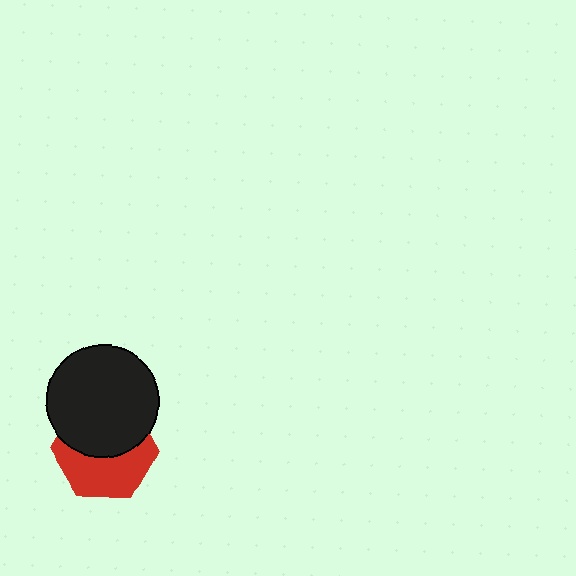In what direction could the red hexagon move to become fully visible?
The red hexagon could move down. That would shift it out from behind the black circle entirely.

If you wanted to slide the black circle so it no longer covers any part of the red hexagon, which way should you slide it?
Slide it up — that is the most direct way to separate the two shapes.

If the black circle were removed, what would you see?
You would see the complete red hexagon.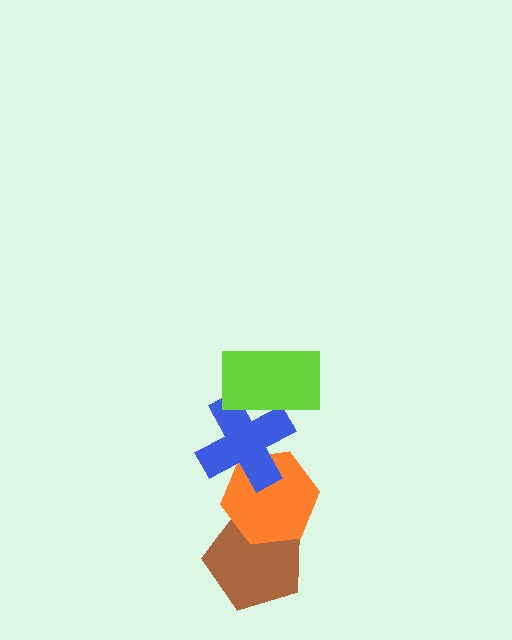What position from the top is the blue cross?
The blue cross is 2nd from the top.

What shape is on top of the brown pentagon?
The orange hexagon is on top of the brown pentagon.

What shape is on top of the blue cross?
The lime rectangle is on top of the blue cross.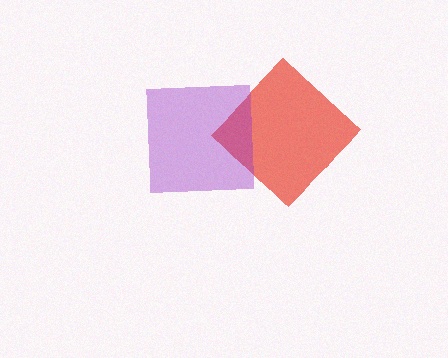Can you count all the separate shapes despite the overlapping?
Yes, there are 2 separate shapes.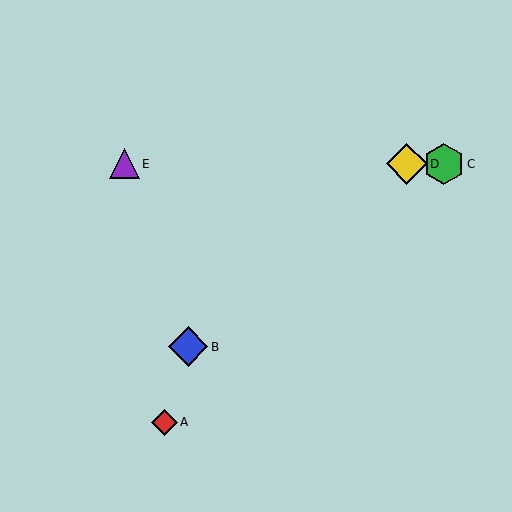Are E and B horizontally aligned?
No, E is at y≈164 and B is at y≈347.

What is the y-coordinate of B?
Object B is at y≈347.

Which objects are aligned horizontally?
Objects C, D, E are aligned horizontally.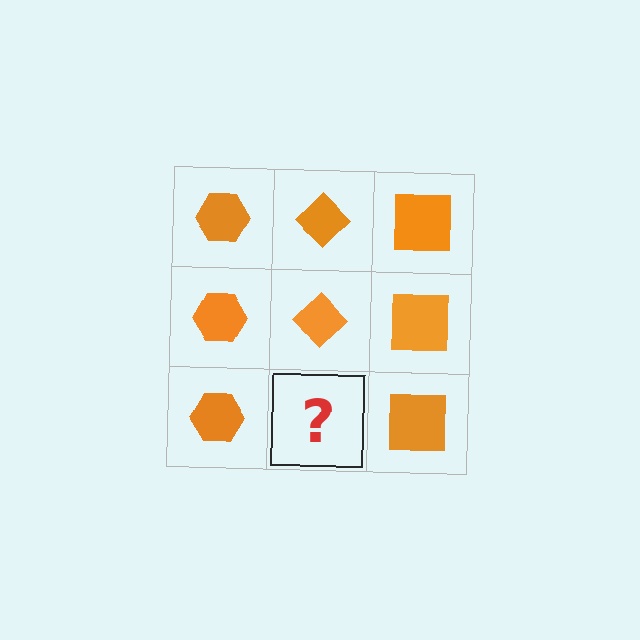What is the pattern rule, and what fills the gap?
The rule is that each column has a consistent shape. The gap should be filled with an orange diamond.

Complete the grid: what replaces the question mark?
The question mark should be replaced with an orange diamond.